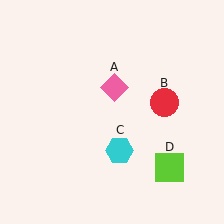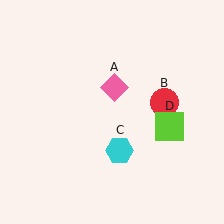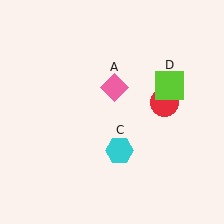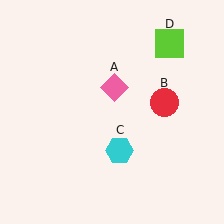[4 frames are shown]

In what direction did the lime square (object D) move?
The lime square (object D) moved up.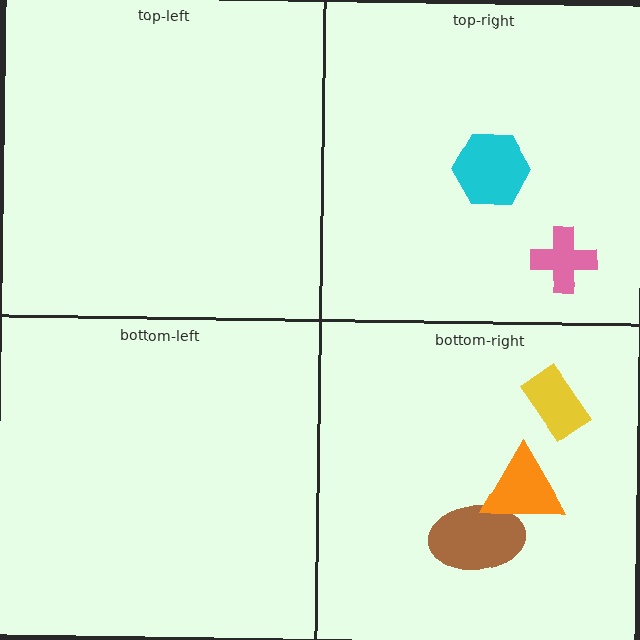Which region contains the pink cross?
The top-right region.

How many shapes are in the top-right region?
2.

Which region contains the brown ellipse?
The bottom-right region.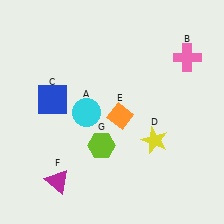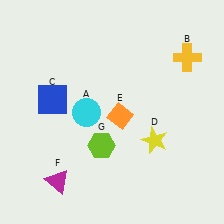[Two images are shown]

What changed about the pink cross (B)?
In Image 1, B is pink. In Image 2, it changed to yellow.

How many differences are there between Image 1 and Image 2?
There is 1 difference between the two images.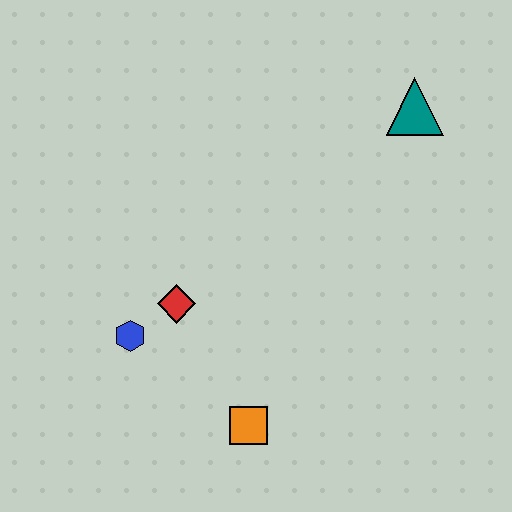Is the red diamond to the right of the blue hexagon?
Yes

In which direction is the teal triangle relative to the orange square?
The teal triangle is above the orange square.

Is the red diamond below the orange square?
No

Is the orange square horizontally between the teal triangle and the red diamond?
Yes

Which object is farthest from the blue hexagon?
The teal triangle is farthest from the blue hexagon.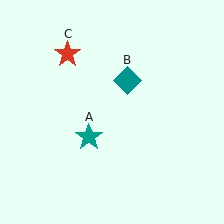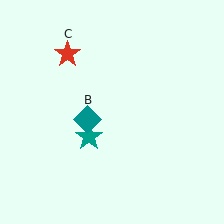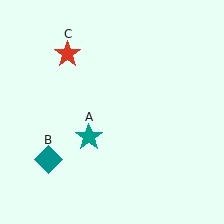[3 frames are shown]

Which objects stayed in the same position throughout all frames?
Teal star (object A) and red star (object C) remained stationary.